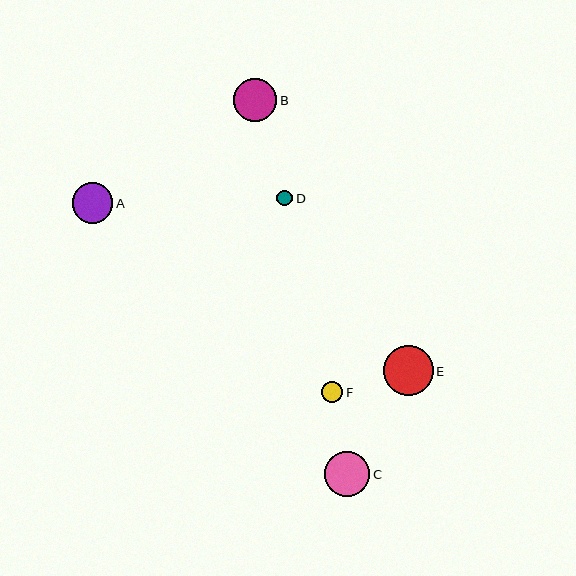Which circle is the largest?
Circle E is the largest with a size of approximately 50 pixels.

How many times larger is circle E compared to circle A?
Circle E is approximately 1.2 times the size of circle A.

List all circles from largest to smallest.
From largest to smallest: E, C, B, A, F, D.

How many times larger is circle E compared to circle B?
Circle E is approximately 1.1 times the size of circle B.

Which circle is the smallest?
Circle D is the smallest with a size of approximately 16 pixels.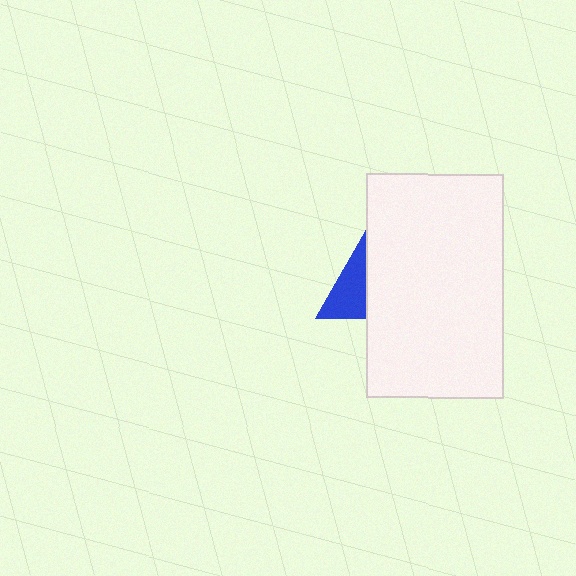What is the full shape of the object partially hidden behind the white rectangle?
The partially hidden object is a blue triangle.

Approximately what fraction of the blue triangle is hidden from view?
Roughly 64% of the blue triangle is hidden behind the white rectangle.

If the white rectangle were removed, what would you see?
You would see the complete blue triangle.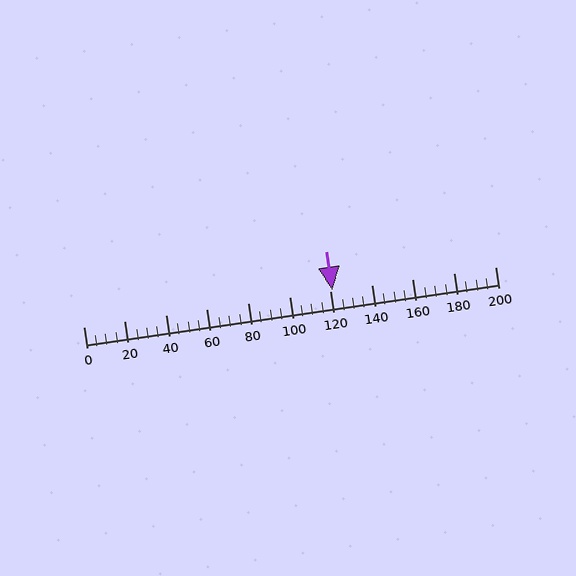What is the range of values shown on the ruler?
The ruler shows values from 0 to 200.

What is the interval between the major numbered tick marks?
The major tick marks are spaced 20 units apart.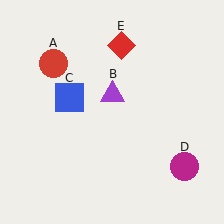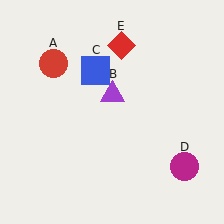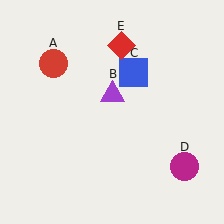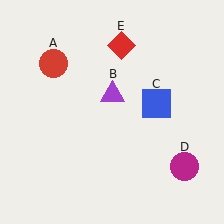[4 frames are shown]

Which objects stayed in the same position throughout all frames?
Red circle (object A) and purple triangle (object B) and magenta circle (object D) and red diamond (object E) remained stationary.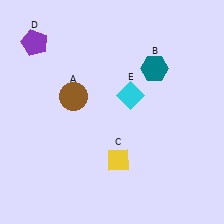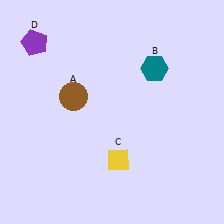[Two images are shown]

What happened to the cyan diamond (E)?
The cyan diamond (E) was removed in Image 2. It was in the top-right area of Image 1.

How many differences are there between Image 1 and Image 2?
There is 1 difference between the two images.